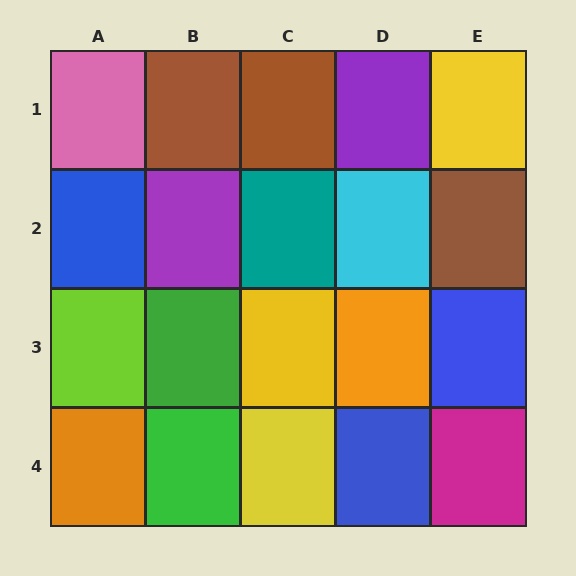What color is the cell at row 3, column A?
Lime.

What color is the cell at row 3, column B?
Green.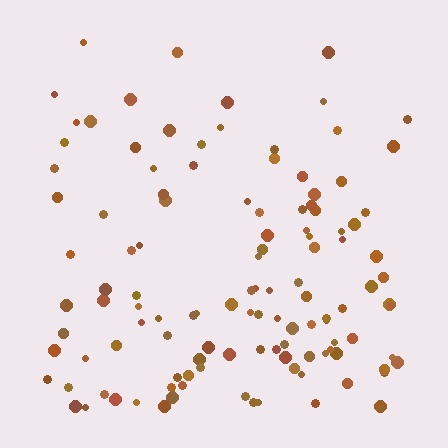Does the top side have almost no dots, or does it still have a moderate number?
Still a moderate number, just noticeably fewer than the bottom.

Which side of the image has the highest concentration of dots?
The bottom.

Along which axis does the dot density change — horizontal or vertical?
Vertical.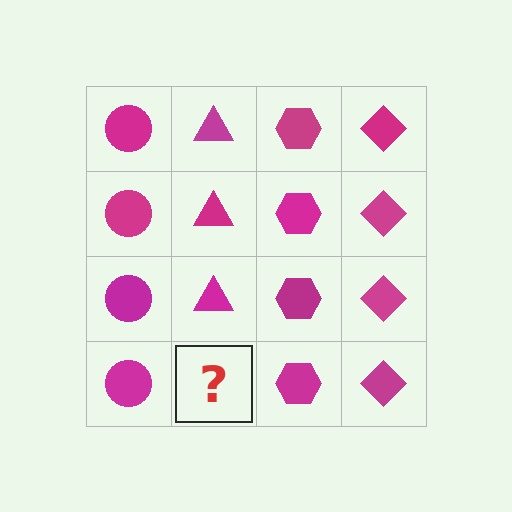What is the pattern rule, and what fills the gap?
The rule is that each column has a consistent shape. The gap should be filled with a magenta triangle.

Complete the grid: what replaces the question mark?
The question mark should be replaced with a magenta triangle.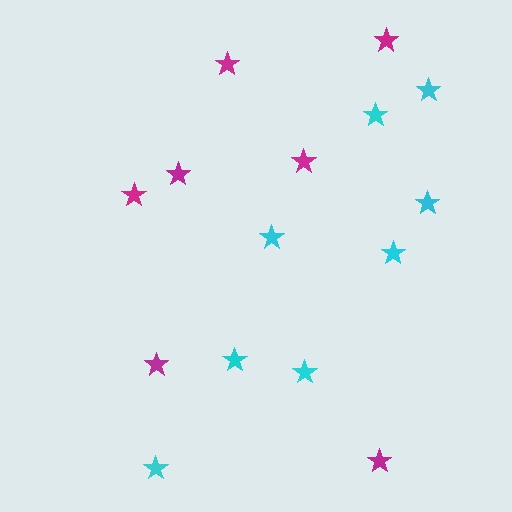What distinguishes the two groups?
There are 2 groups: one group of cyan stars (8) and one group of magenta stars (7).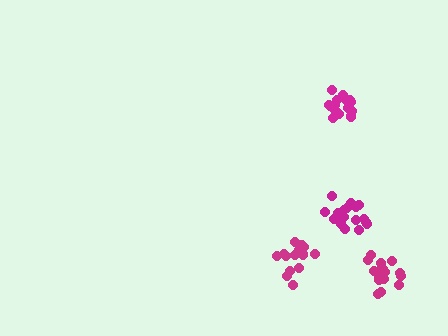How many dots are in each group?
Group 1: 17 dots, Group 2: 17 dots, Group 3: 19 dots, Group 4: 19 dots (72 total).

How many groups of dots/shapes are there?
There are 4 groups.